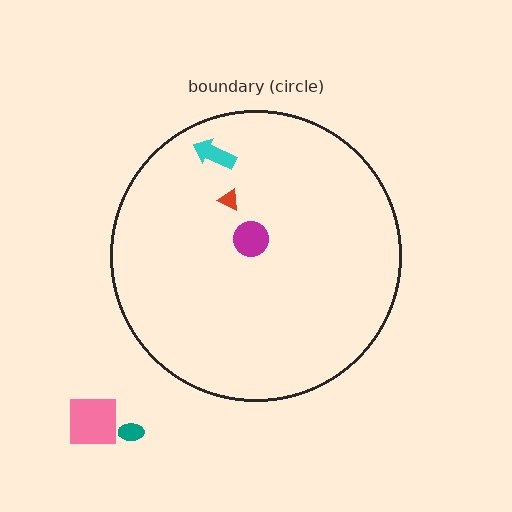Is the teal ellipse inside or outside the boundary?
Outside.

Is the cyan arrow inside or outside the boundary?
Inside.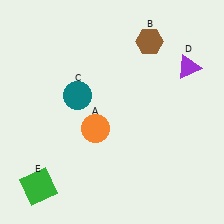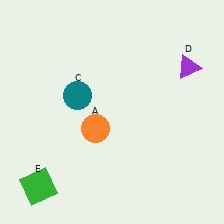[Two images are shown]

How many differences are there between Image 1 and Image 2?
There is 1 difference between the two images.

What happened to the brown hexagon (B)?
The brown hexagon (B) was removed in Image 2. It was in the top-right area of Image 1.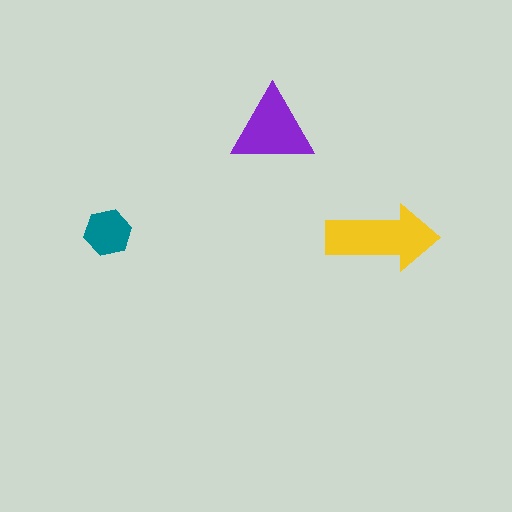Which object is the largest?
The yellow arrow.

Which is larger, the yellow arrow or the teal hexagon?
The yellow arrow.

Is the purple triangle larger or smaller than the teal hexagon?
Larger.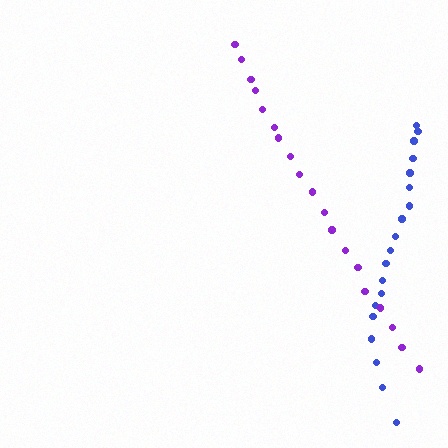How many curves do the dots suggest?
There are 2 distinct paths.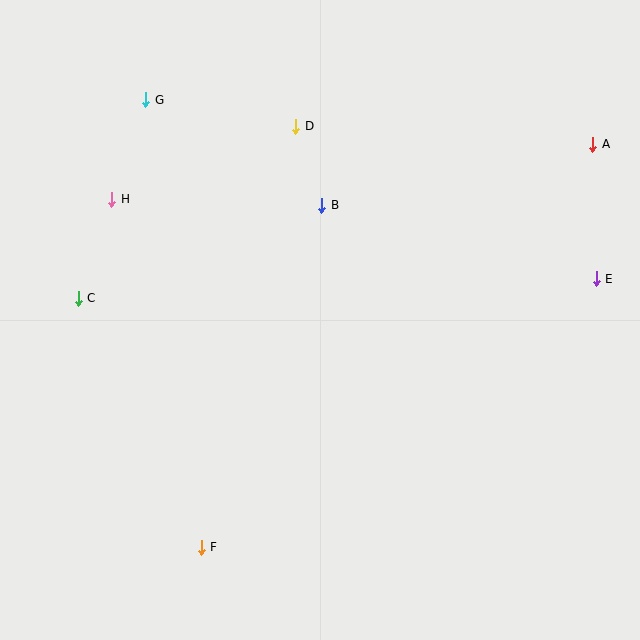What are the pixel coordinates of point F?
Point F is at (201, 547).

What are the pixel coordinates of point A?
Point A is at (593, 144).